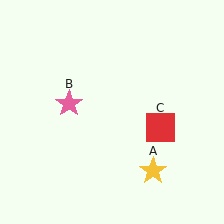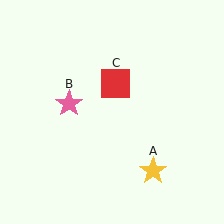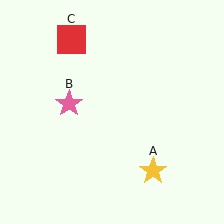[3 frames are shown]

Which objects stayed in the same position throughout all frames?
Yellow star (object A) and pink star (object B) remained stationary.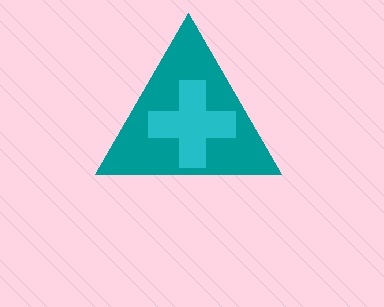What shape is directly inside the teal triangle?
The cyan cross.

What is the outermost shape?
The teal triangle.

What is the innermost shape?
The cyan cross.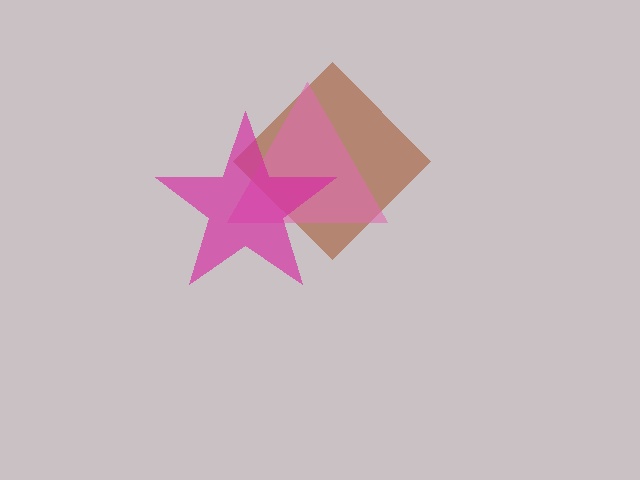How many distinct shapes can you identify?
There are 3 distinct shapes: a brown diamond, a pink triangle, a magenta star.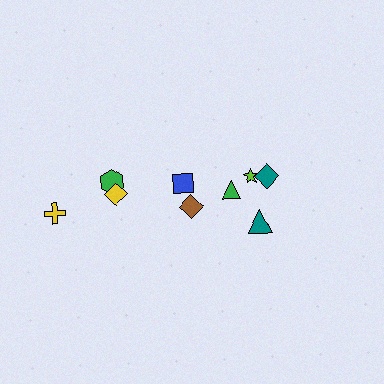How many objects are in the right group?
There are 6 objects.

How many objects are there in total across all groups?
There are 9 objects.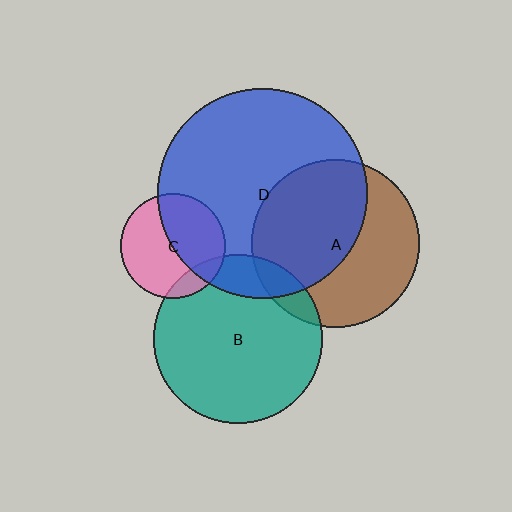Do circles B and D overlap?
Yes.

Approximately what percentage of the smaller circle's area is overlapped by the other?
Approximately 15%.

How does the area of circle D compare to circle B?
Approximately 1.5 times.